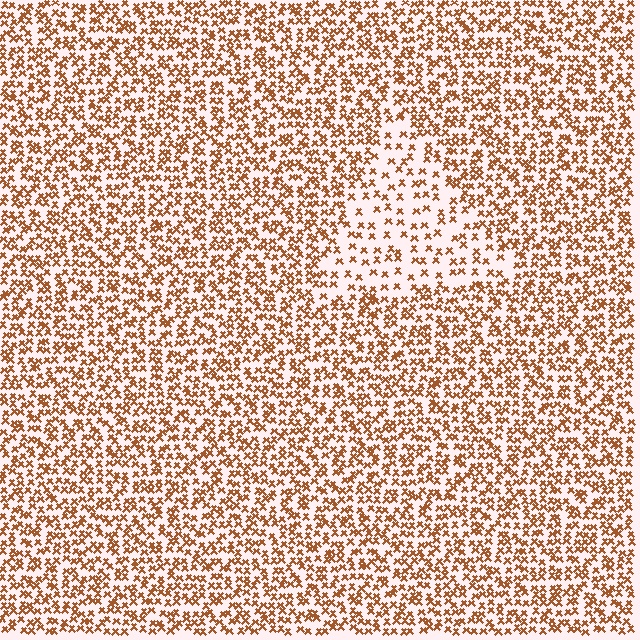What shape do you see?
I see a triangle.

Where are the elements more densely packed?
The elements are more densely packed outside the triangle boundary.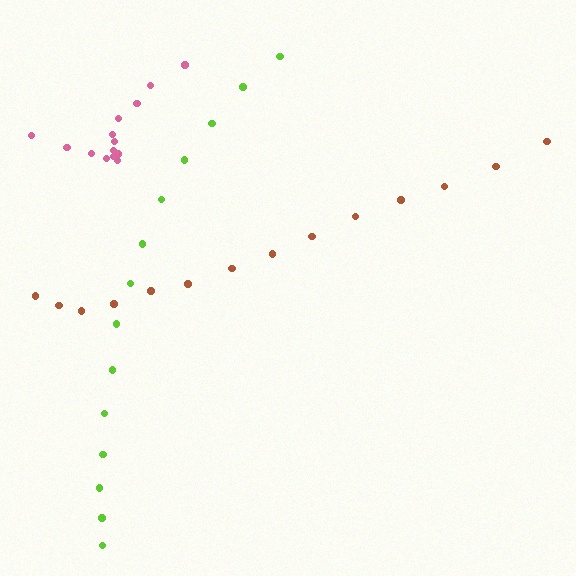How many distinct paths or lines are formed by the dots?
There are 3 distinct paths.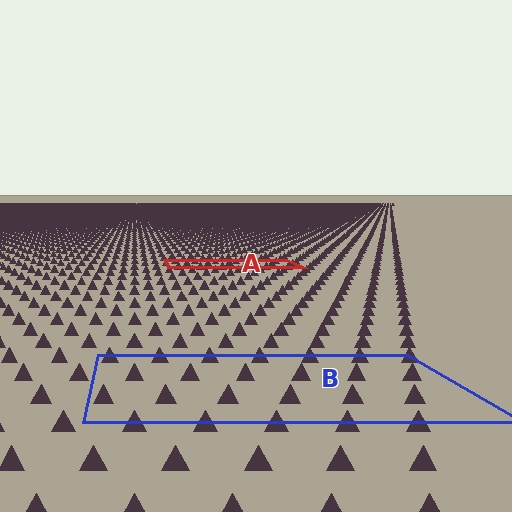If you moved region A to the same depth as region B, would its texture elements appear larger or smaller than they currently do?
They would appear larger. At a closer depth, the same texture elements are projected at a bigger on-screen size.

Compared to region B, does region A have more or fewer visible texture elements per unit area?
Region A has more texture elements per unit area — they are packed more densely because it is farther away.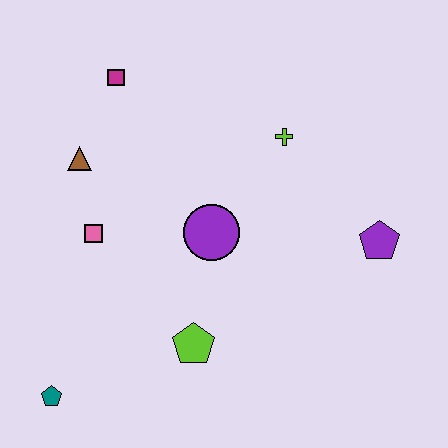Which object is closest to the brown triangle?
The pink square is closest to the brown triangle.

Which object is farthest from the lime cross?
The teal pentagon is farthest from the lime cross.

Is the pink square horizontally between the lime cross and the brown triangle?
Yes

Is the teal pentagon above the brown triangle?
No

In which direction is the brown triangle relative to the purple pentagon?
The brown triangle is to the left of the purple pentagon.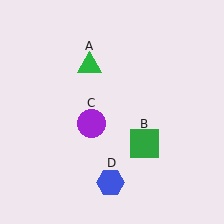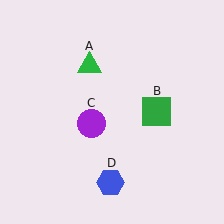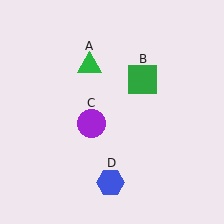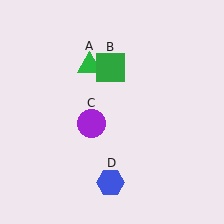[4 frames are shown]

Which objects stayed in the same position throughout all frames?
Green triangle (object A) and purple circle (object C) and blue hexagon (object D) remained stationary.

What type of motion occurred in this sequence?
The green square (object B) rotated counterclockwise around the center of the scene.